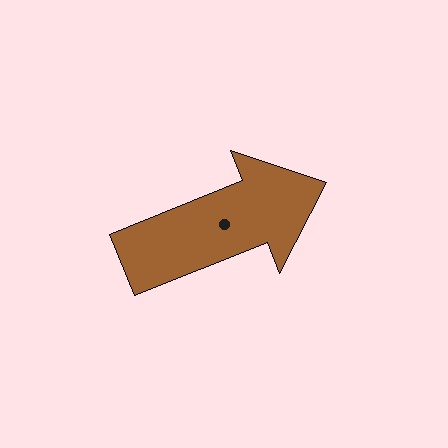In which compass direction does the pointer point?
East.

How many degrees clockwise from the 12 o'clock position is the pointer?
Approximately 68 degrees.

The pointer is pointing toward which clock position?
Roughly 2 o'clock.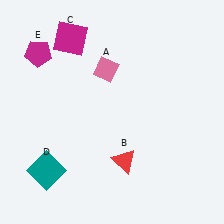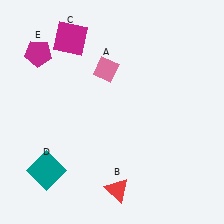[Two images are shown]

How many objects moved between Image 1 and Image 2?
1 object moved between the two images.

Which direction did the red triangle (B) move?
The red triangle (B) moved down.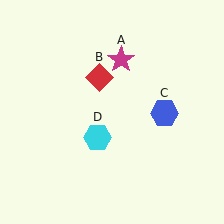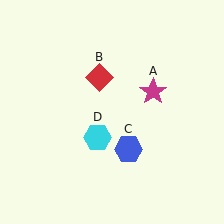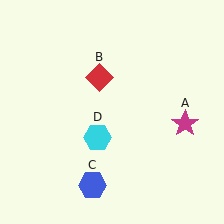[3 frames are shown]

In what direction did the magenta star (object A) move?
The magenta star (object A) moved down and to the right.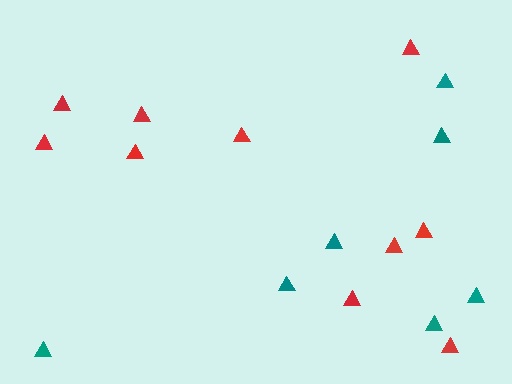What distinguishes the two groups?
There are 2 groups: one group of red triangles (10) and one group of teal triangles (7).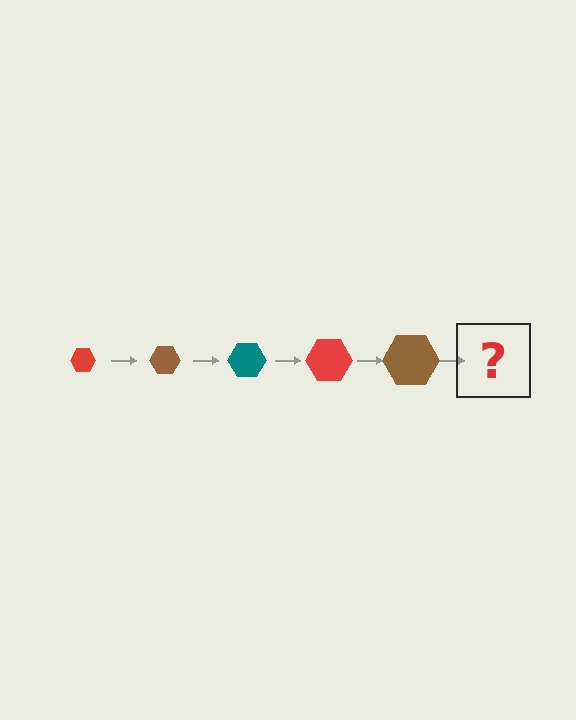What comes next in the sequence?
The next element should be a teal hexagon, larger than the previous one.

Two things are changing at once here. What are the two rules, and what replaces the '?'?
The two rules are that the hexagon grows larger each step and the color cycles through red, brown, and teal. The '?' should be a teal hexagon, larger than the previous one.